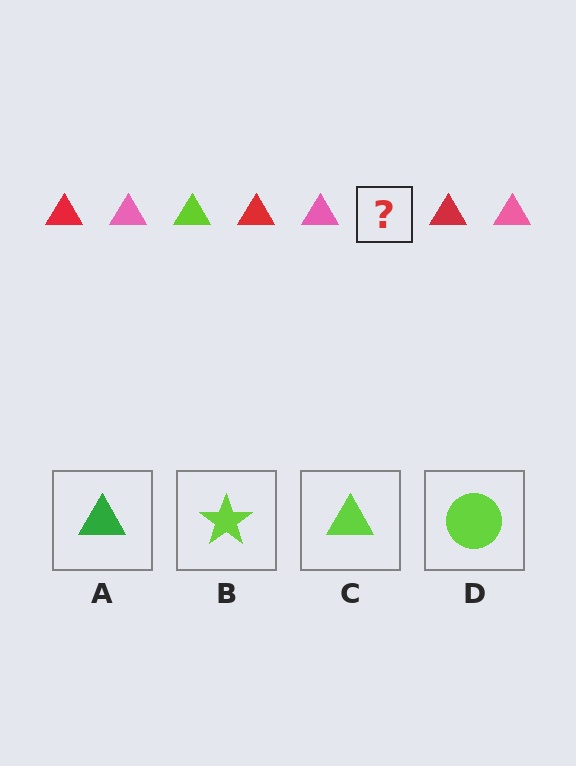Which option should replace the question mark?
Option C.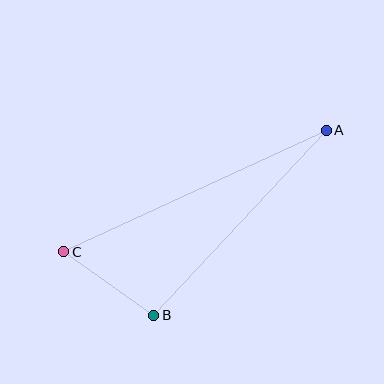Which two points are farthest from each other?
Points A and C are farthest from each other.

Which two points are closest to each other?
Points B and C are closest to each other.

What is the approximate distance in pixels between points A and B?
The distance between A and B is approximately 253 pixels.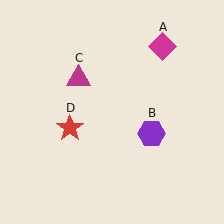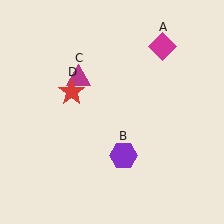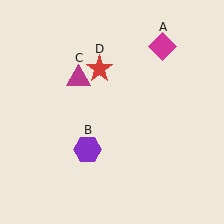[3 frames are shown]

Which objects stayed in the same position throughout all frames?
Magenta diamond (object A) and magenta triangle (object C) remained stationary.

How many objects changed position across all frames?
2 objects changed position: purple hexagon (object B), red star (object D).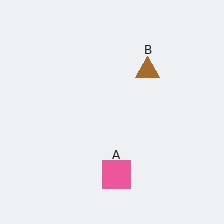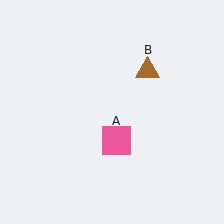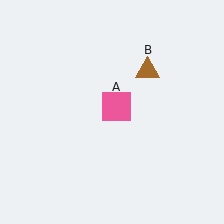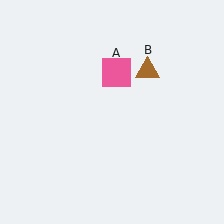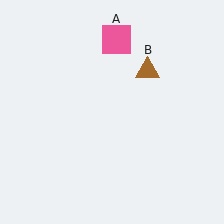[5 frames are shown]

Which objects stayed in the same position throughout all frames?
Brown triangle (object B) remained stationary.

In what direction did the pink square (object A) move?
The pink square (object A) moved up.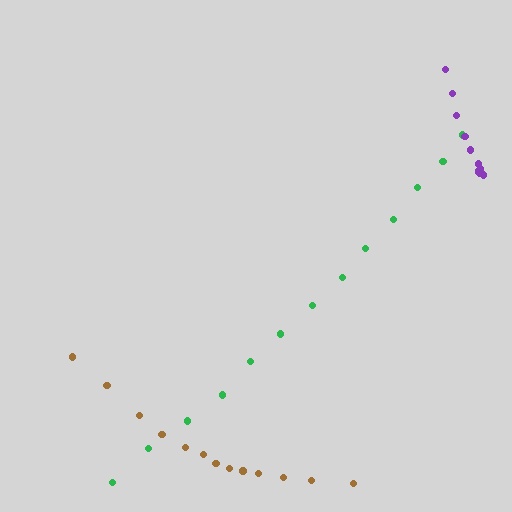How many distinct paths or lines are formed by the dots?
There are 3 distinct paths.